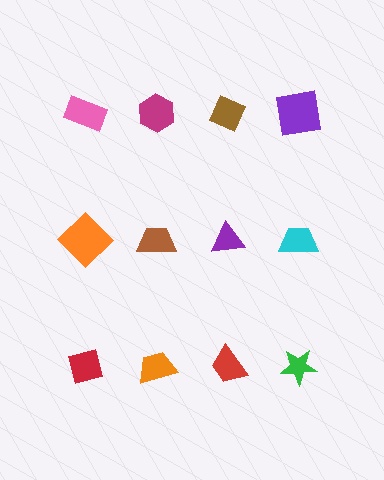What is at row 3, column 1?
A red square.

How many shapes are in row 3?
4 shapes.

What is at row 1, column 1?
A pink rectangle.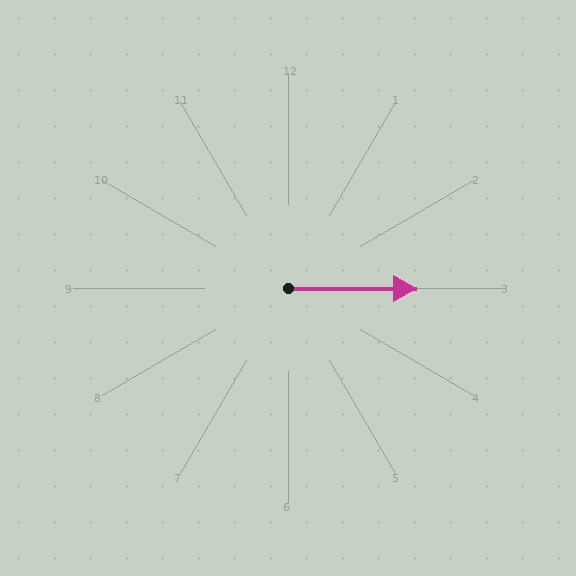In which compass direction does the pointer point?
East.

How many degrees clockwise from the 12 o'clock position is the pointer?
Approximately 90 degrees.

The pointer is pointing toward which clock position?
Roughly 3 o'clock.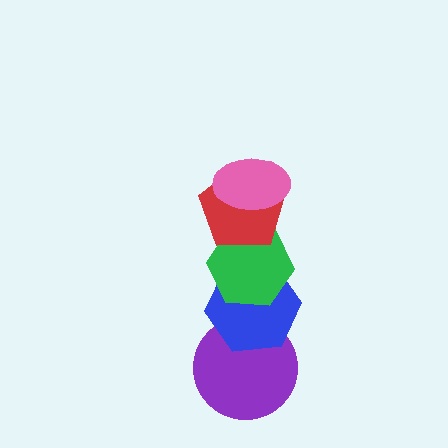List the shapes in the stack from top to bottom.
From top to bottom: the pink ellipse, the red pentagon, the green hexagon, the blue hexagon, the purple circle.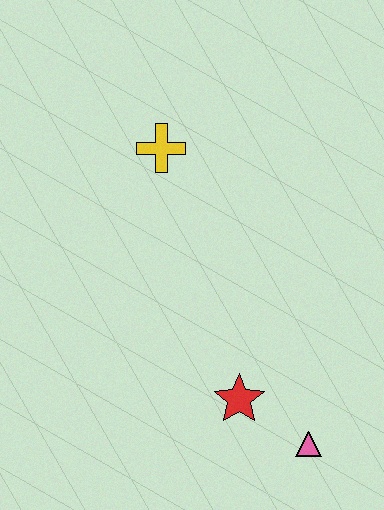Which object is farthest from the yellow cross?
The pink triangle is farthest from the yellow cross.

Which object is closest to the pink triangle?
The red star is closest to the pink triangle.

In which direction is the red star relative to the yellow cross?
The red star is below the yellow cross.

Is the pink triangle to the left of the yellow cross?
No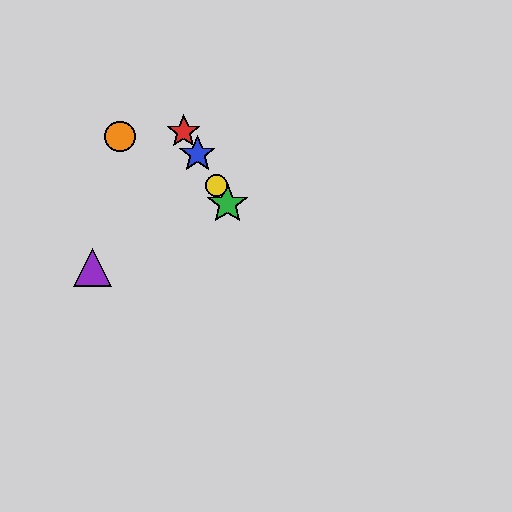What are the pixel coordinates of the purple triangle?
The purple triangle is at (93, 268).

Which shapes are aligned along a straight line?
The red star, the blue star, the green star, the yellow circle are aligned along a straight line.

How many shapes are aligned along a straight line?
4 shapes (the red star, the blue star, the green star, the yellow circle) are aligned along a straight line.